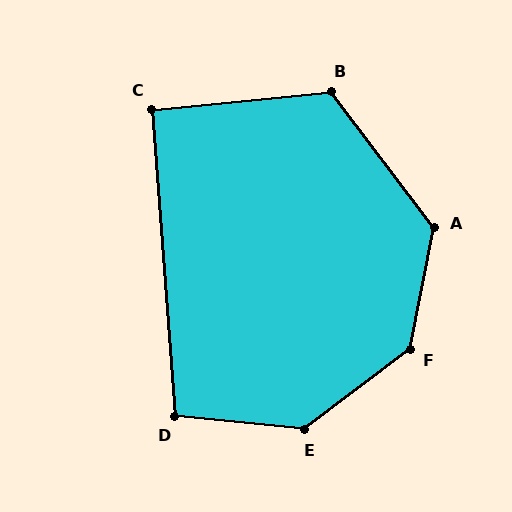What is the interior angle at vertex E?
Approximately 137 degrees (obtuse).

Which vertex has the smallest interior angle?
C, at approximately 91 degrees.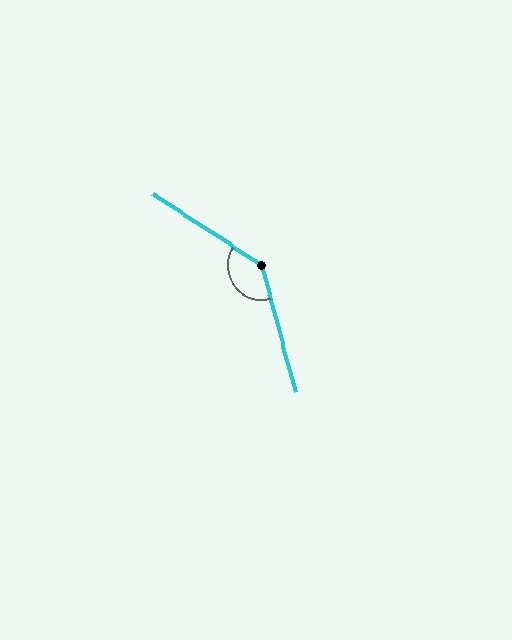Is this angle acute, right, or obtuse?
It is obtuse.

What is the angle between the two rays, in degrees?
Approximately 138 degrees.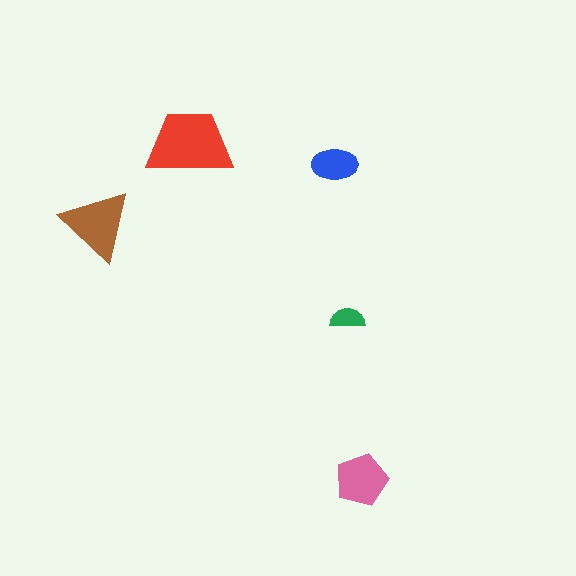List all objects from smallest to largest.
The green semicircle, the blue ellipse, the pink pentagon, the brown triangle, the red trapezoid.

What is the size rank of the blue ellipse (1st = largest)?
4th.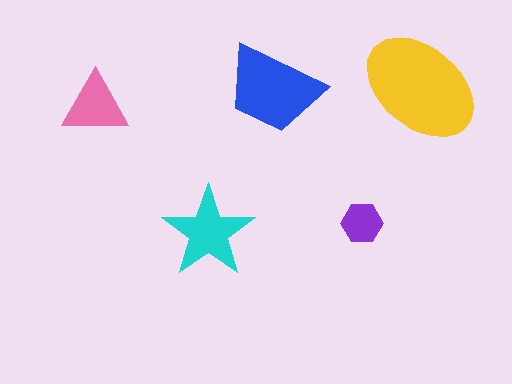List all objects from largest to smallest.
The yellow ellipse, the blue trapezoid, the cyan star, the pink triangle, the purple hexagon.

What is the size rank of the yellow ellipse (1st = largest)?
1st.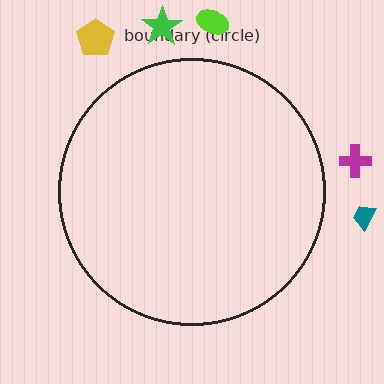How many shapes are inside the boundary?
0 inside, 5 outside.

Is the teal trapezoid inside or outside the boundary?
Outside.